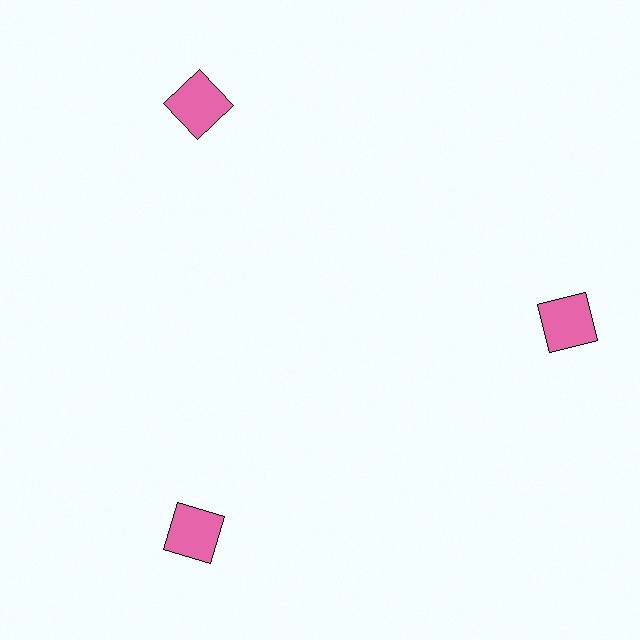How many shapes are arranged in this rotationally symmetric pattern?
There are 3 shapes, arranged in 3 groups of 1.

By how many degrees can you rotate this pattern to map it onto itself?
The pattern maps onto itself every 120 degrees of rotation.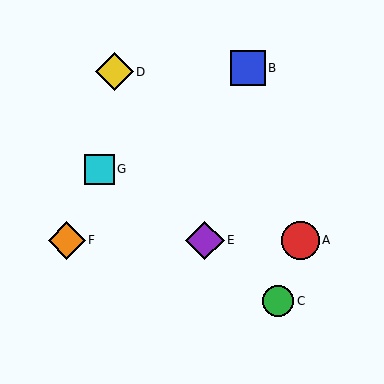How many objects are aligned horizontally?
3 objects (A, E, F) are aligned horizontally.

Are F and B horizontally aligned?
No, F is at y≈241 and B is at y≈68.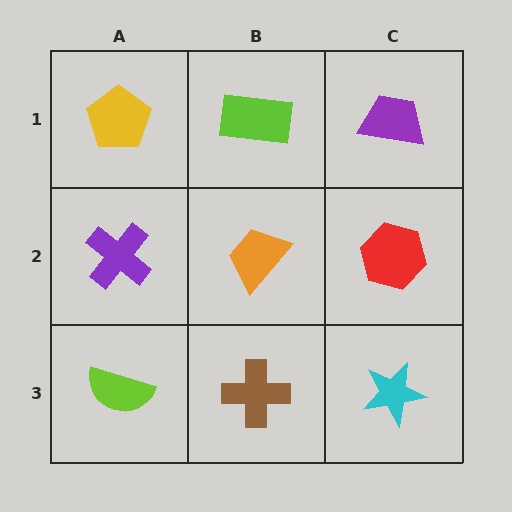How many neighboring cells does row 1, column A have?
2.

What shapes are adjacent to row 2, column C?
A purple trapezoid (row 1, column C), a cyan star (row 3, column C), an orange trapezoid (row 2, column B).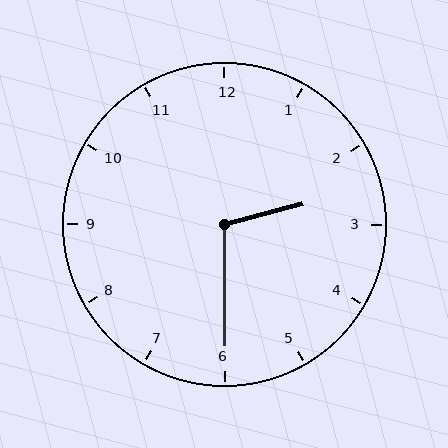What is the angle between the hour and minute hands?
Approximately 105 degrees.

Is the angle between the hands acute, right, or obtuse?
It is obtuse.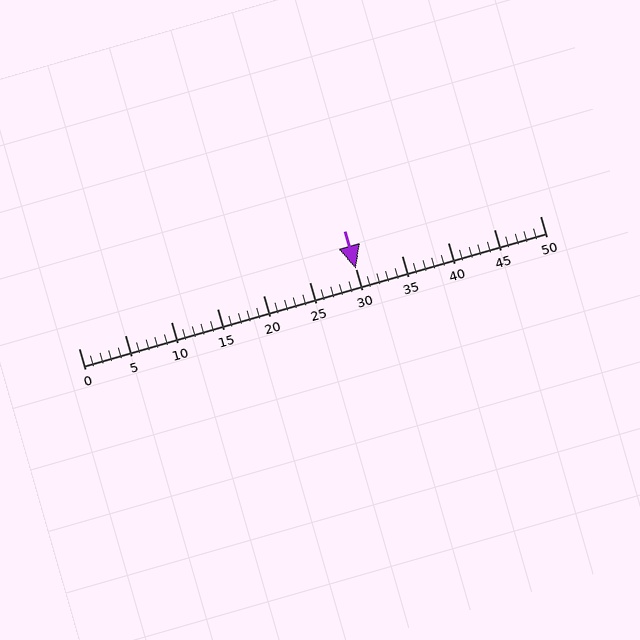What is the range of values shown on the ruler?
The ruler shows values from 0 to 50.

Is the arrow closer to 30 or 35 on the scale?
The arrow is closer to 30.